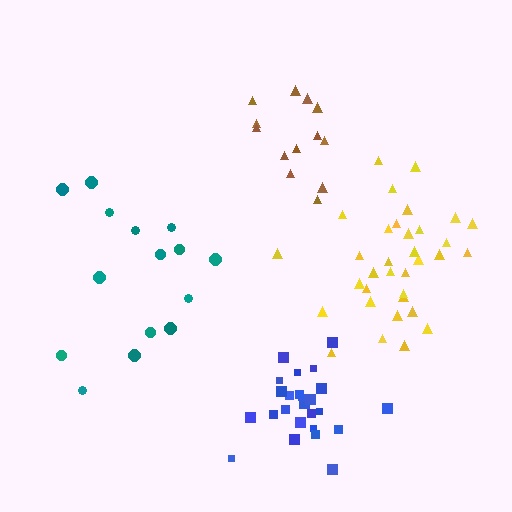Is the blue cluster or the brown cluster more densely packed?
Blue.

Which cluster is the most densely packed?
Blue.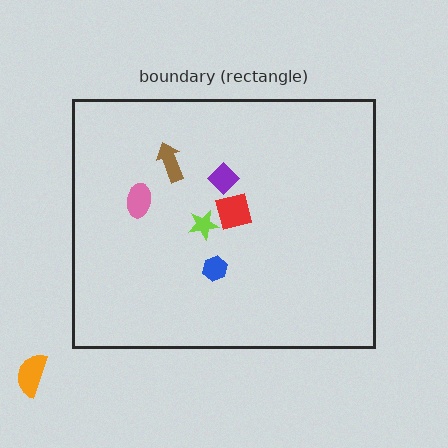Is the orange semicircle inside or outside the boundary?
Outside.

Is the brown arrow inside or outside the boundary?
Inside.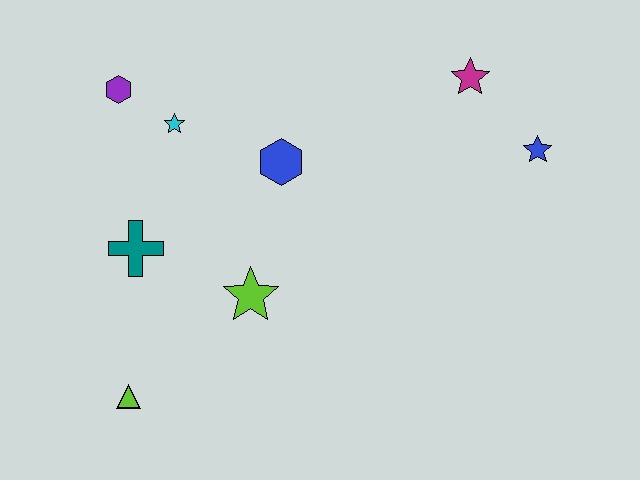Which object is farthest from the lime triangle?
The blue star is farthest from the lime triangle.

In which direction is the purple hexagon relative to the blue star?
The purple hexagon is to the left of the blue star.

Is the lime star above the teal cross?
No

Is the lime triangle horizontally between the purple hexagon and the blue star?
Yes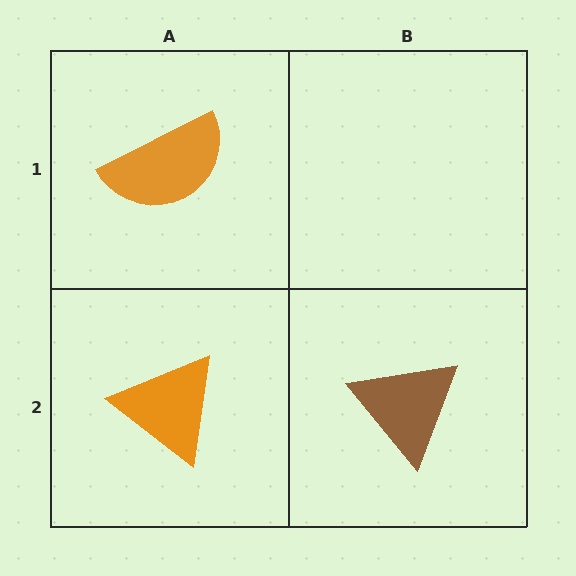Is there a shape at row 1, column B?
No, that cell is empty.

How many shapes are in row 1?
1 shape.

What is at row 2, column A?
An orange triangle.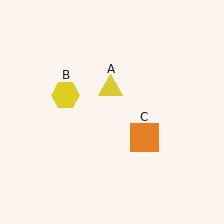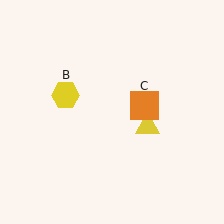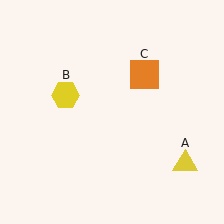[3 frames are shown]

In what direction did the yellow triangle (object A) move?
The yellow triangle (object A) moved down and to the right.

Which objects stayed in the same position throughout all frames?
Yellow hexagon (object B) remained stationary.